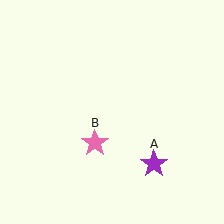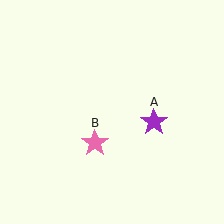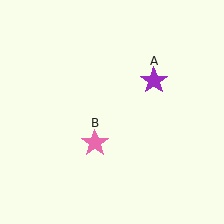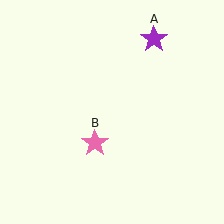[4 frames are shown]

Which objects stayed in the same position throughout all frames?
Pink star (object B) remained stationary.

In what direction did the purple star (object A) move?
The purple star (object A) moved up.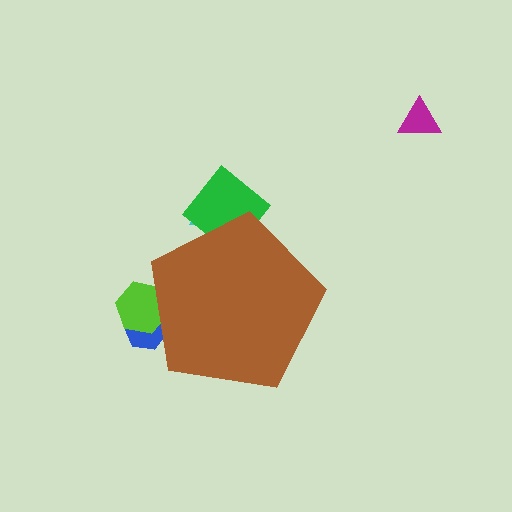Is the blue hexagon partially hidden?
Yes, the blue hexagon is partially hidden behind the brown pentagon.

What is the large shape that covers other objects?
A brown pentagon.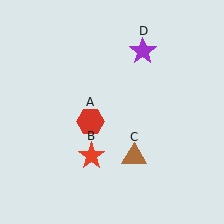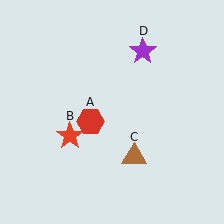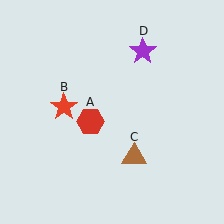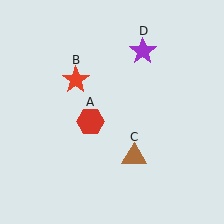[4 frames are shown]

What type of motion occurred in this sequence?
The red star (object B) rotated clockwise around the center of the scene.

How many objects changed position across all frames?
1 object changed position: red star (object B).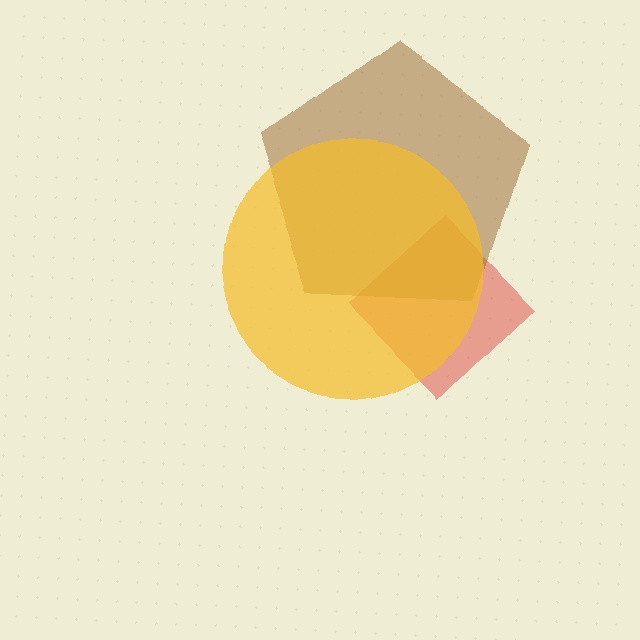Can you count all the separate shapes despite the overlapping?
Yes, there are 3 separate shapes.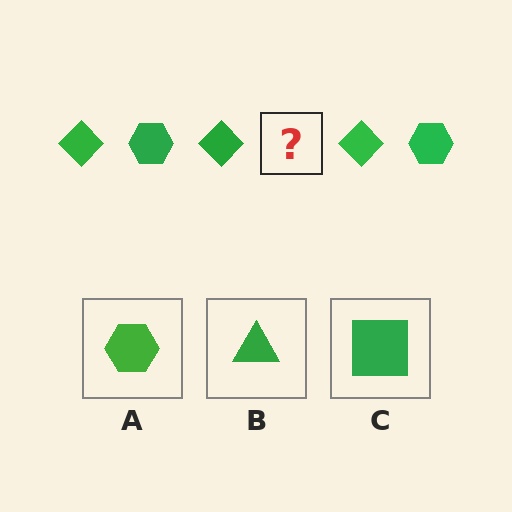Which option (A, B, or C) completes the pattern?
A.